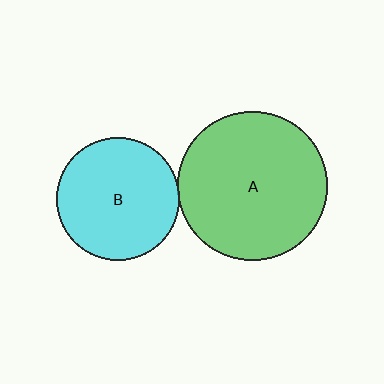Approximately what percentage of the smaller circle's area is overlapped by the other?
Approximately 5%.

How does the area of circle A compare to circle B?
Approximately 1.5 times.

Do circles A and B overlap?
Yes.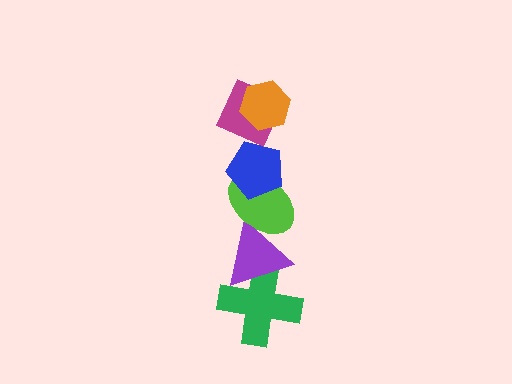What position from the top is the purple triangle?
The purple triangle is 5th from the top.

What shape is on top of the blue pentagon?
The magenta diamond is on top of the blue pentagon.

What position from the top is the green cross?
The green cross is 6th from the top.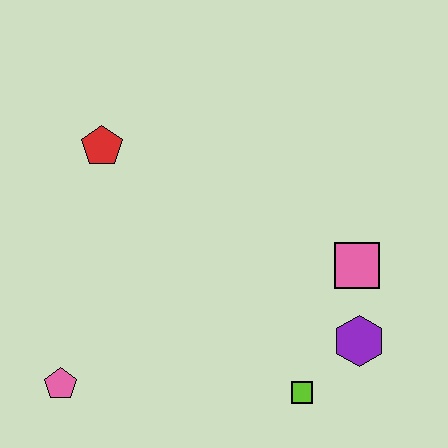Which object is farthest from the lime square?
The red pentagon is farthest from the lime square.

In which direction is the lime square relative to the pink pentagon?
The lime square is to the right of the pink pentagon.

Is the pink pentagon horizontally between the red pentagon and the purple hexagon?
No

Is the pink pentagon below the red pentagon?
Yes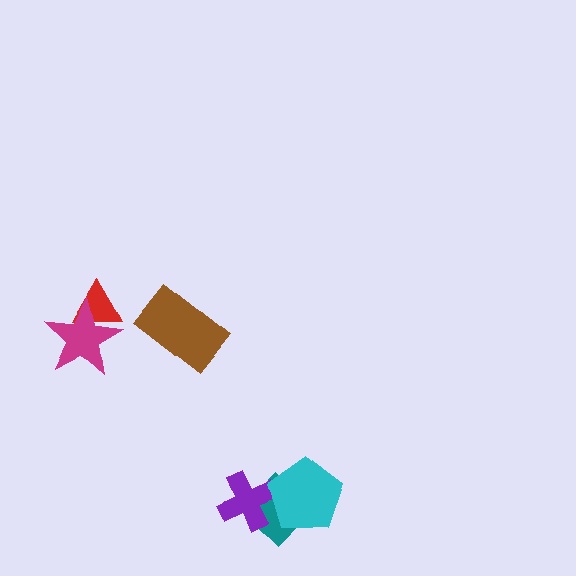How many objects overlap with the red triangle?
1 object overlaps with the red triangle.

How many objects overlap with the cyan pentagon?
2 objects overlap with the cyan pentagon.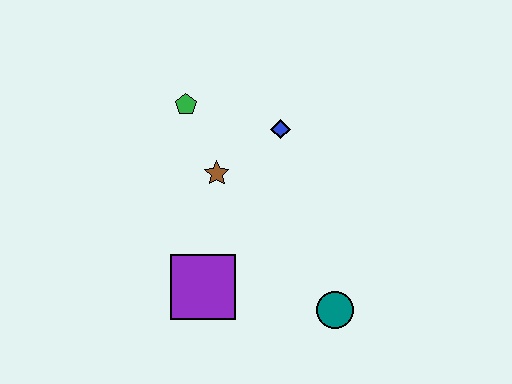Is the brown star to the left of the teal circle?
Yes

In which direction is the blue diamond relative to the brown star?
The blue diamond is to the right of the brown star.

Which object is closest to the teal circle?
The purple square is closest to the teal circle.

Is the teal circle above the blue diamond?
No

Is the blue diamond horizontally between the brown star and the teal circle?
Yes